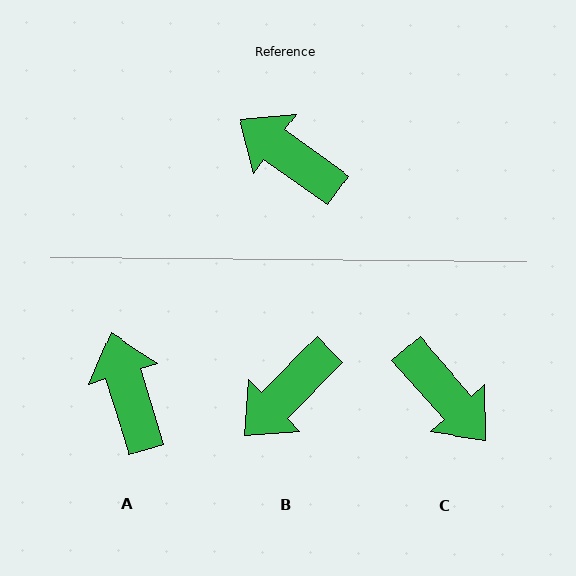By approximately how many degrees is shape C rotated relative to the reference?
Approximately 167 degrees counter-clockwise.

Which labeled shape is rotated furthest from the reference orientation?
C, about 167 degrees away.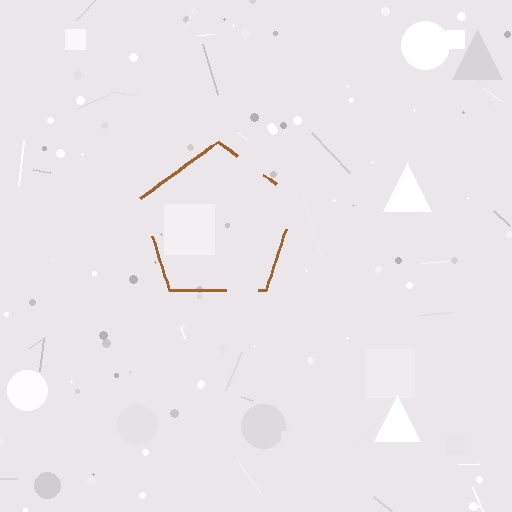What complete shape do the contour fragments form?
The contour fragments form a pentagon.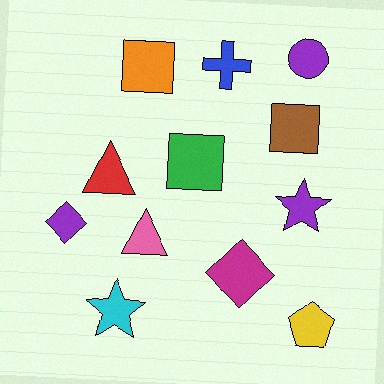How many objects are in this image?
There are 12 objects.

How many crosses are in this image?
There is 1 cross.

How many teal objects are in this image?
There are no teal objects.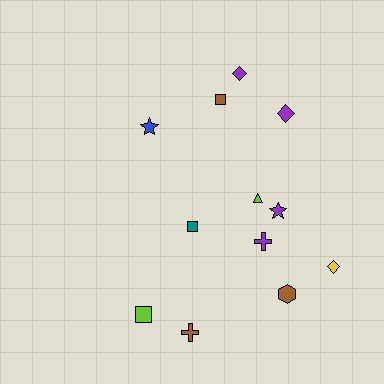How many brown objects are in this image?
There are 3 brown objects.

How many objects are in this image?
There are 12 objects.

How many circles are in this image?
There are no circles.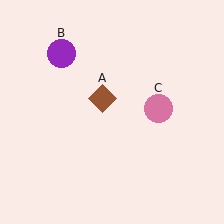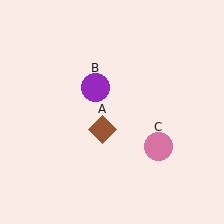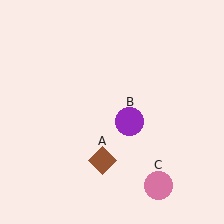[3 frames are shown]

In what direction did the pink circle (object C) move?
The pink circle (object C) moved down.